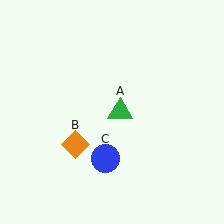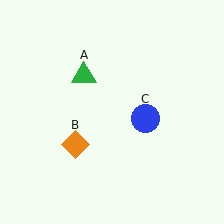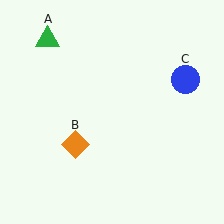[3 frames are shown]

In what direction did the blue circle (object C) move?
The blue circle (object C) moved up and to the right.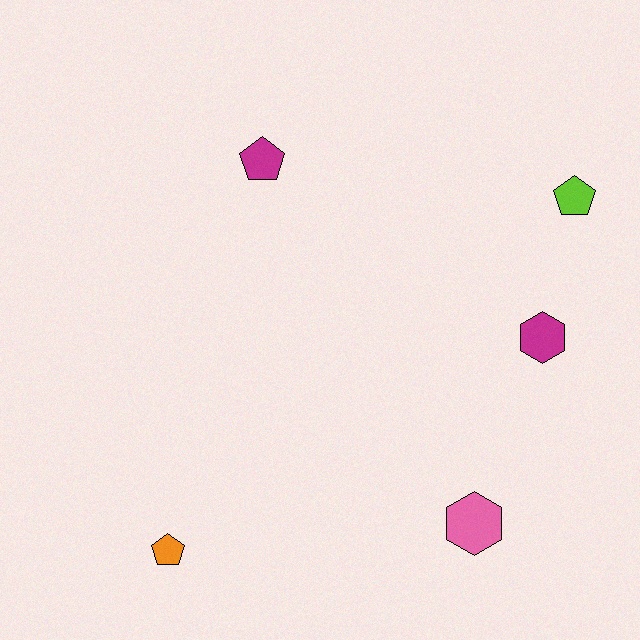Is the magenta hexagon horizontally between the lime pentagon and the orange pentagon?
Yes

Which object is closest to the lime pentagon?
The magenta hexagon is closest to the lime pentagon.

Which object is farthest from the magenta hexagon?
The orange pentagon is farthest from the magenta hexagon.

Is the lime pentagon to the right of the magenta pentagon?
Yes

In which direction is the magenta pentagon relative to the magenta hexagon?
The magenta pentagon is to the left of the magenta hexagon.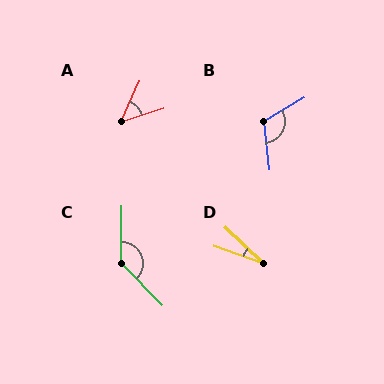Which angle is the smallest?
D, at approximately 24 degrees.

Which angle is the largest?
C, at approximately 135 degrees.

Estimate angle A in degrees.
Approximately 48 degrees.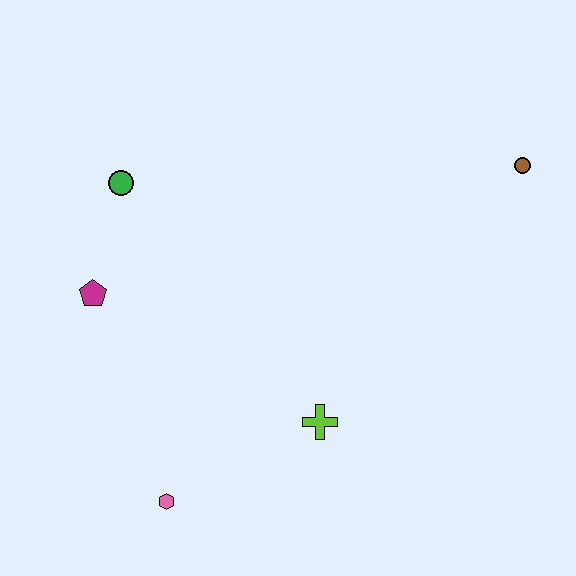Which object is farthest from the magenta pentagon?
The brown circle is farthest from the magenta pentagon.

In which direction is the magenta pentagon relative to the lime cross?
The magenta pentagon is to the left of the lime cross.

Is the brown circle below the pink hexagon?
No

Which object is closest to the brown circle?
The lime cross is closest to the brown circle.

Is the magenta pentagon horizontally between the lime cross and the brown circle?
No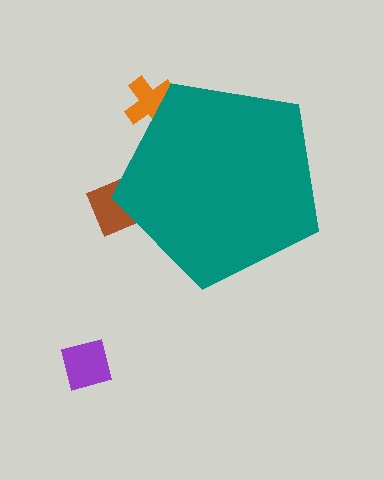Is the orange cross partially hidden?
Yes, the orange cross is partially hidden behind the teal pentagon.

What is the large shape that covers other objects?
A teal pentagon.